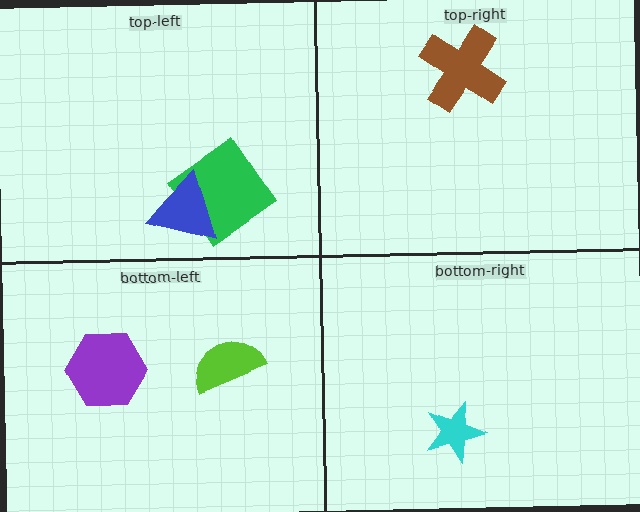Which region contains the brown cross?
The top-right region.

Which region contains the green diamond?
The top-left region.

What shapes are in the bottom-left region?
The purple hexagon, the lime semicircle.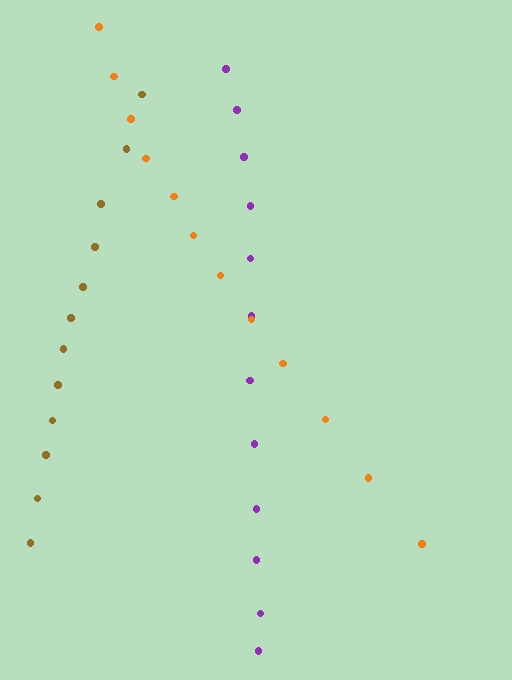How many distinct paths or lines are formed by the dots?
There are 3 distinct paths.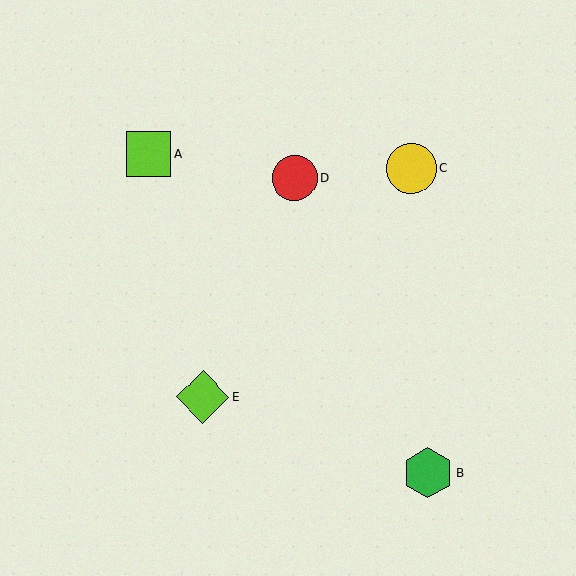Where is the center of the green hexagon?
The center of the green hexagon is at (428, 473).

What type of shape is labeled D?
Shape D is a red circle.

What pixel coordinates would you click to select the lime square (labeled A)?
Click at (148, 154) to select the lime square A.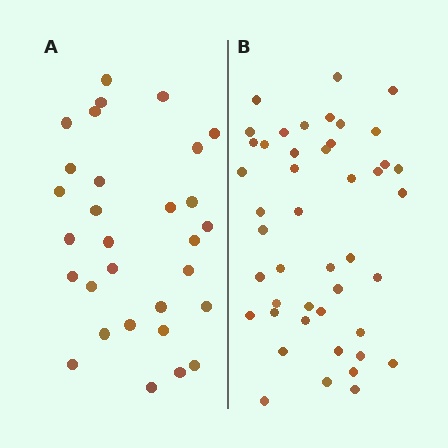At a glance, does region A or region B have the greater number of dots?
Region B (the right region) has more dots.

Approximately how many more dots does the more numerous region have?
Region B has approximately 15 more dots than region A.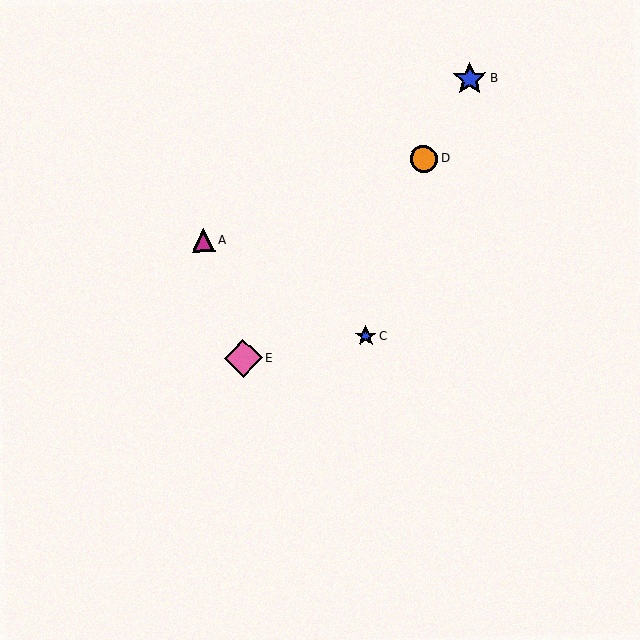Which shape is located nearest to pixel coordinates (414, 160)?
The orange circle (labeled D) at (424, 159) is nearest to that location.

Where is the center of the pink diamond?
The center of the pink diamond is at (243, 358).